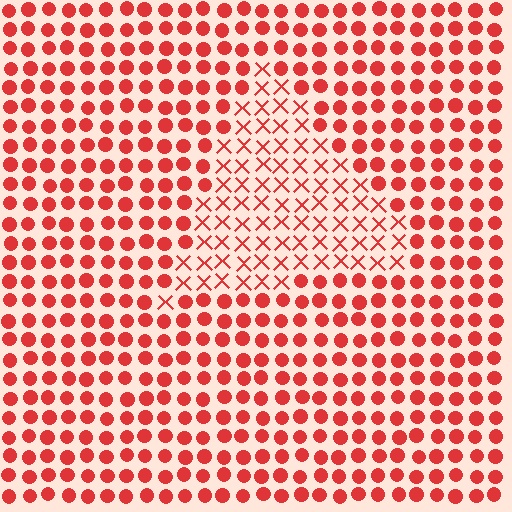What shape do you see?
I see a triangle.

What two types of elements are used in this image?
The image uses X marks inside the triangle region and circles outside it.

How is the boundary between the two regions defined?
The boundary is defined by a change in element shape: X marks inside vs. circles outside. All elements share the same color and spacing.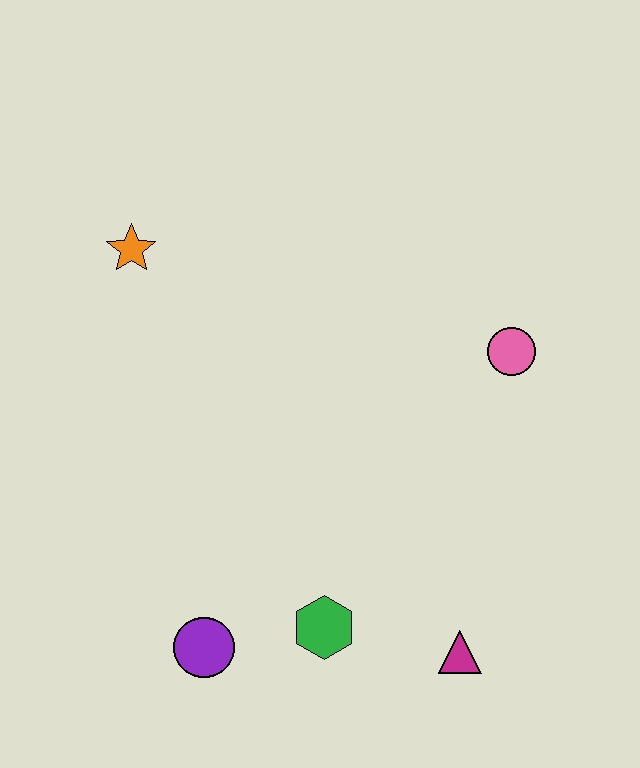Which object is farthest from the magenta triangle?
The orange star is farthest from the magenta triangle.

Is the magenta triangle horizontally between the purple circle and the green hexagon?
No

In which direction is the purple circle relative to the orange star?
The purple circle is below the orange star.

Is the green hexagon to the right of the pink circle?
No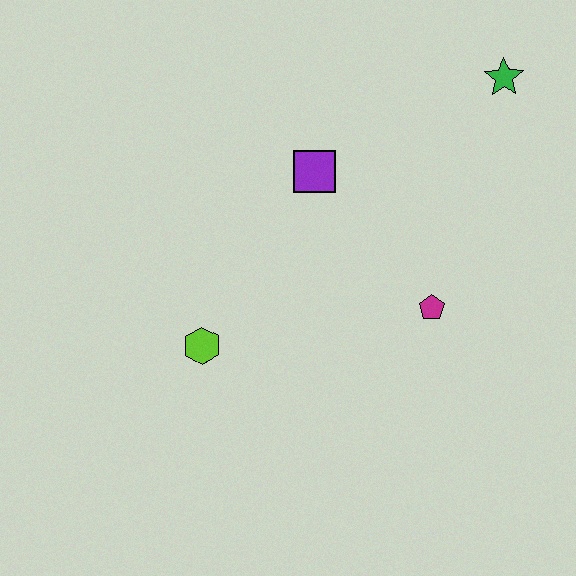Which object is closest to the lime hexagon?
The purple square is closest to the lime hexagon.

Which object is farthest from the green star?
The lime hexagon is farthest from the green star.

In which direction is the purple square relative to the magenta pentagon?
The purple square is above the magenta pentagon.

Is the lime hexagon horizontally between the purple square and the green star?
No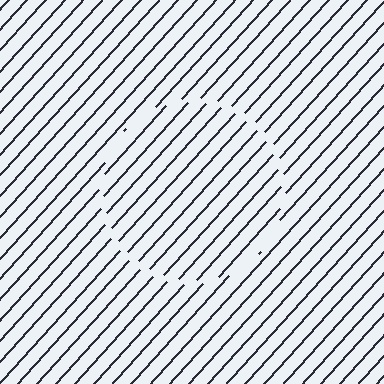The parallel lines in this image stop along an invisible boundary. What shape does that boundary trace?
An illusory circle. The interior of the shape contains the same grating, shifted by half a period — the contour is defined by the phase discontinuity where line-ends from the inner and outer gratings abut.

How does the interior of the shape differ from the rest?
The interior of the shape contains the same grating, shifted by half a period — the contour is defined by the phase discontinuity where line-ends from the inner and outer gratings abut.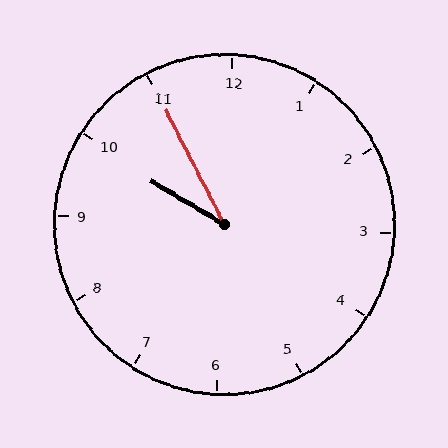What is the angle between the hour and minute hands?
Approximately 32 degrees.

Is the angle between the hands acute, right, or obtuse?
It is acute.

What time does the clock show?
9:55.